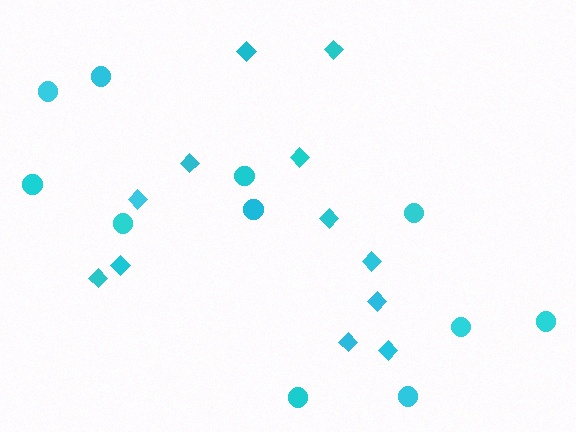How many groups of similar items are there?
There are 2 groups: one group of circles (11) and one group of diamonds (12).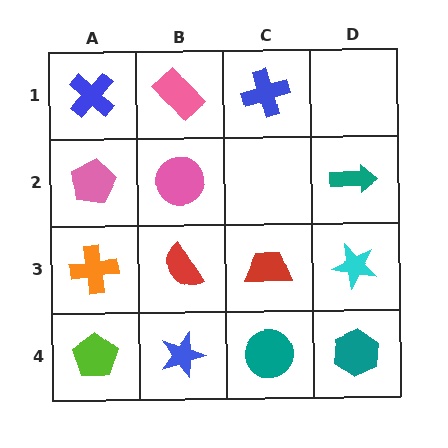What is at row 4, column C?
A teal circle.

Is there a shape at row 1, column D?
No, that cell is empty.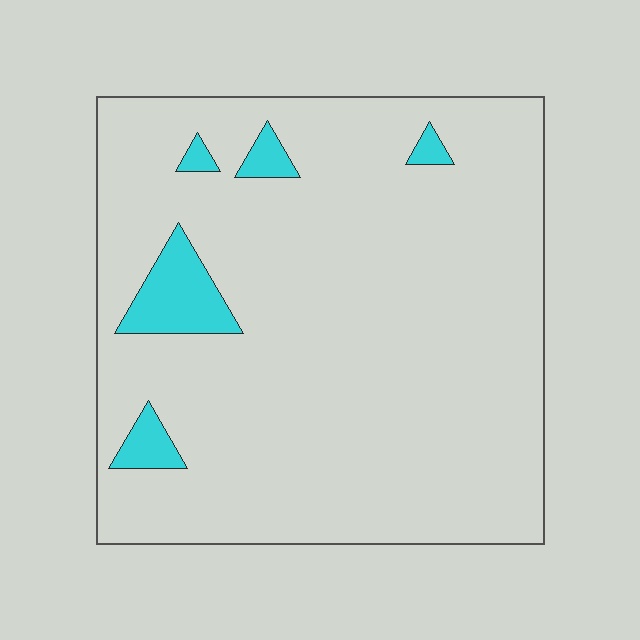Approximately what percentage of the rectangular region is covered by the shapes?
Approximately 5%.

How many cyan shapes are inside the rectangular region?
5.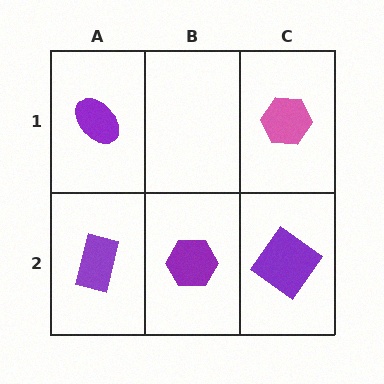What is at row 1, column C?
A pink hexagon.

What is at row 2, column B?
A purple hexagon.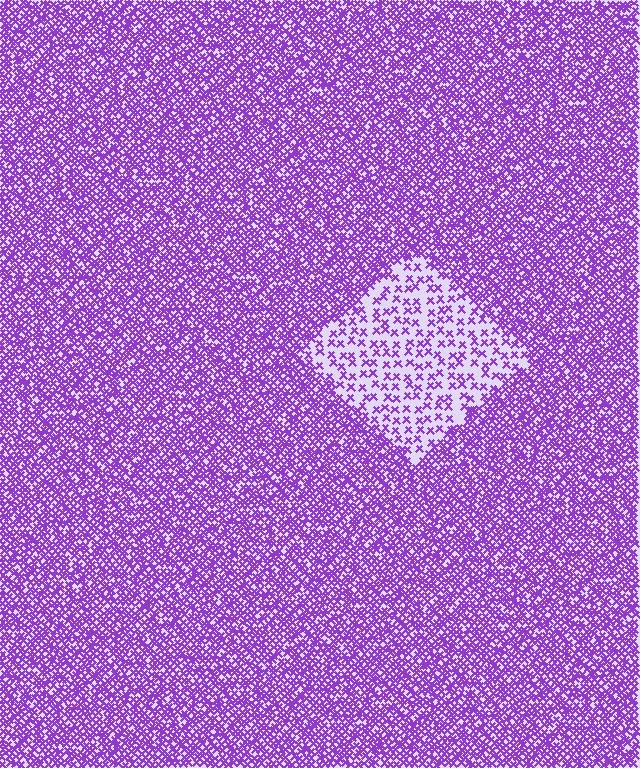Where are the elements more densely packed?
The elements are more densely packed outside the diamond boundary.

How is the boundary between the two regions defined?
The boundary is defined by a change in element density (approximately 2.8x ratio). All elements are the same color, size, and shape.